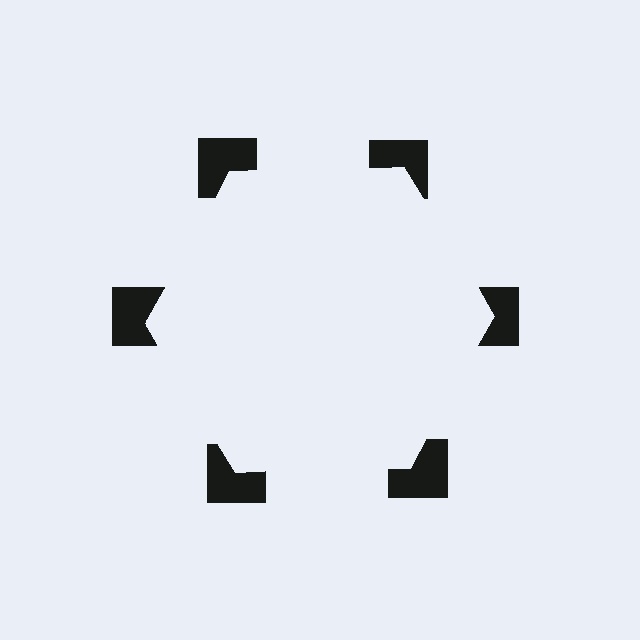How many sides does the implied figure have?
6 sides.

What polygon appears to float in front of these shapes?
An illusory hexagon — its edges are inferred from the aligned wedge cuts in the notched squares, not physically drawn.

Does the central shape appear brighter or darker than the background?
It typically appears slightly brighter than the background, even though no actual brightness change is drawn.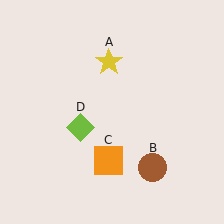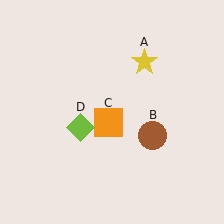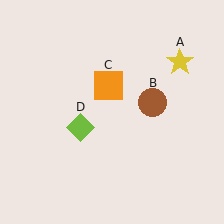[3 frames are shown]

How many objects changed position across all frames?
3 objects changed position: yellow star (object A), brown circle (object B), orange square (object C).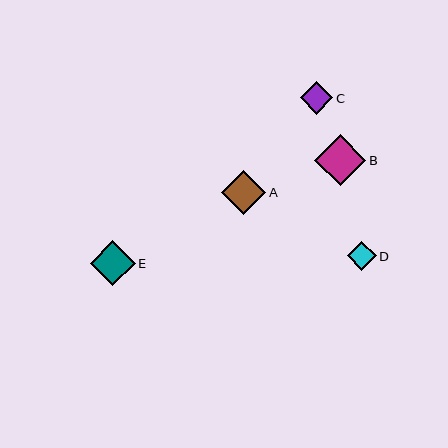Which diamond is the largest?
Diamond B is the largest with a size of approximately 51 pixels.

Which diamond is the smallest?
Diamond D is the smallest with a size of approximately 29 pixels.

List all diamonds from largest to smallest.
From largest to smallest: B, E, A, C, D.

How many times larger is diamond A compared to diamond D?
Diamond A is approximately 1.5 times the size of diamond D.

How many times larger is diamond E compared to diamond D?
Diamond E is approximately 1.5 times the size of diamond D.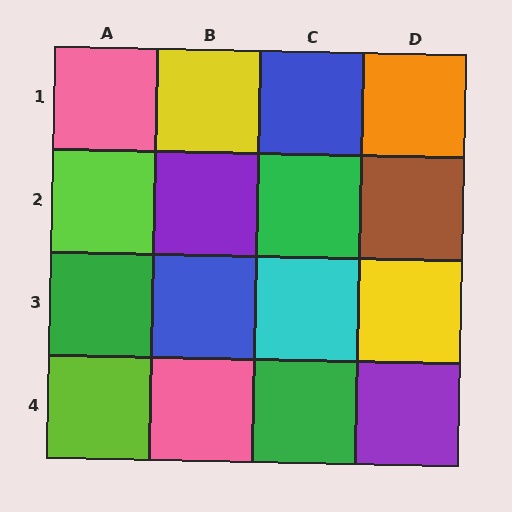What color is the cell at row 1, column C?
Blue.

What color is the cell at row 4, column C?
Green.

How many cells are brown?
1 cell is brown.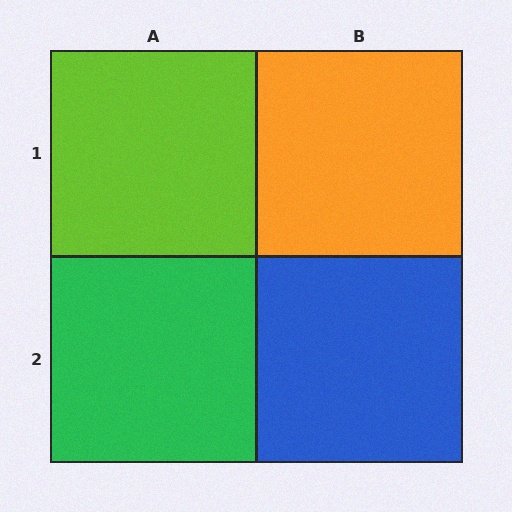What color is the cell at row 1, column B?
Orange.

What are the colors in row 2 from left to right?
Green, blue.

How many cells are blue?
1 cell is blue.